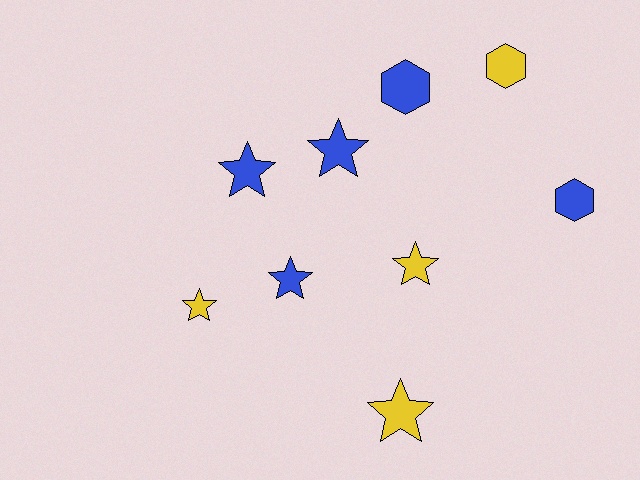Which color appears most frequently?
Blue, with 5 objects.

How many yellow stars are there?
There are 3 yellow stars.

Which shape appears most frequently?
Star, with 6 objects.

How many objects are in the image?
There are 9 objects.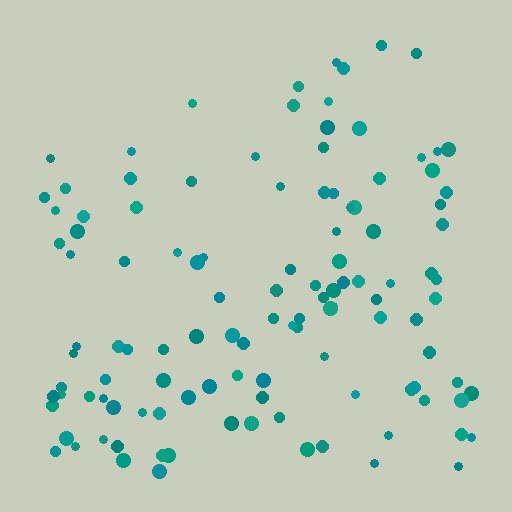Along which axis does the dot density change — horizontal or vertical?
Vertical.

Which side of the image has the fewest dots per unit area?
The top.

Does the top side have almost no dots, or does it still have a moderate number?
Still a moderate number, just noticeably fewer than the bottom.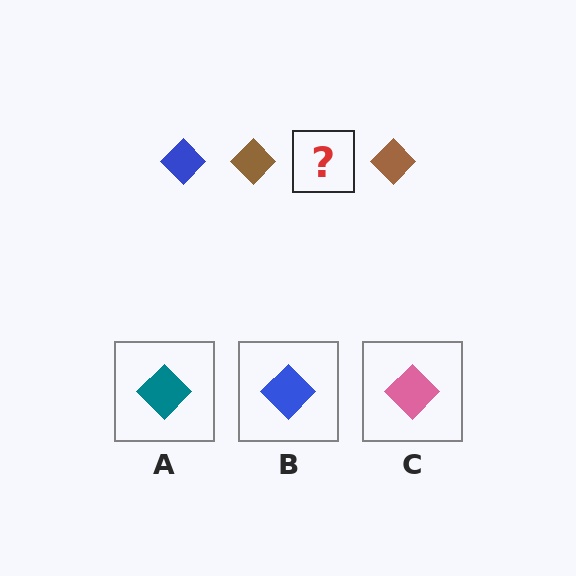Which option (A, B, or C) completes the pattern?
B.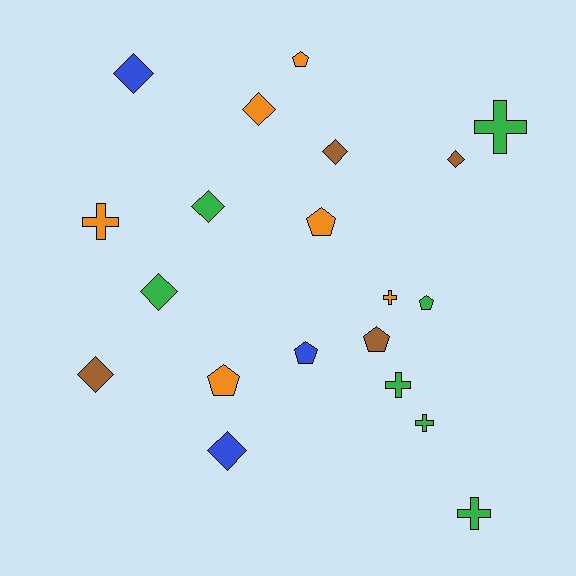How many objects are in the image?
There are 20 objects.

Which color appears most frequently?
Green, with 7 objects.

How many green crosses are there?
There are 4 green crosses.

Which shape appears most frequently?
Diamond, with 8 objects.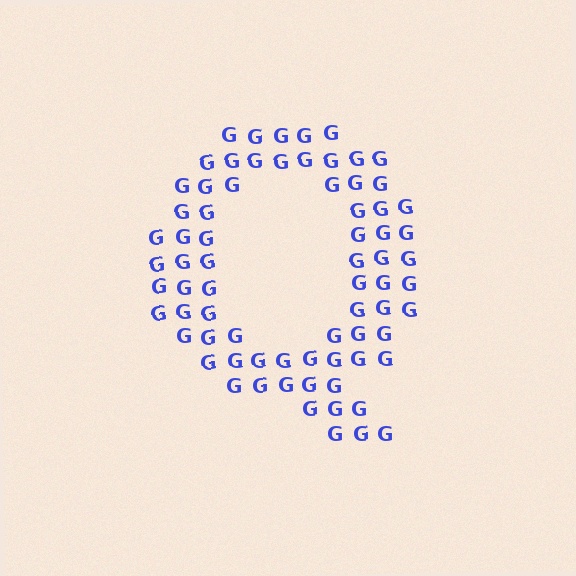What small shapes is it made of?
It is made of small letter G's.